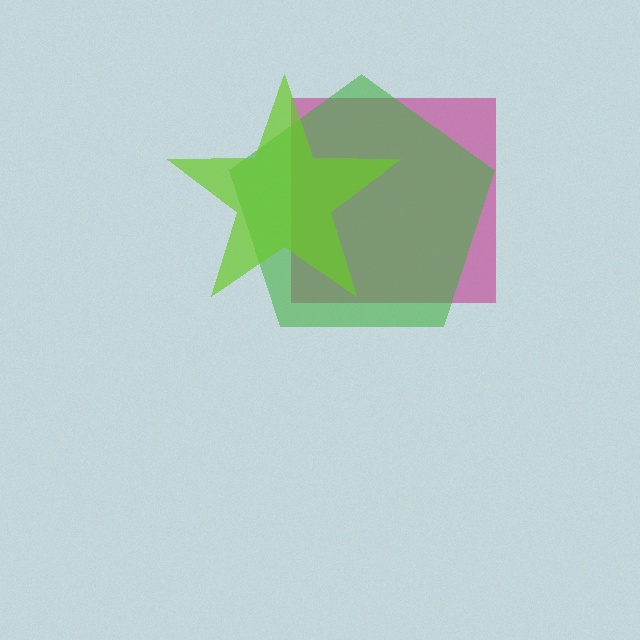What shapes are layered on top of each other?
The layered shapes are: a magenta square, a green pentagon, a lime star.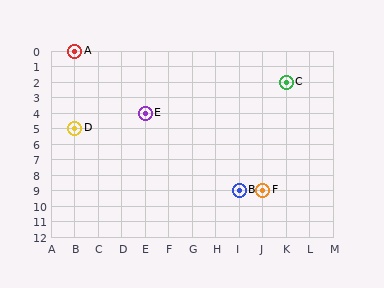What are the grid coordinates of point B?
Point B is at grid coordinates (I, 9).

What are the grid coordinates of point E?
Point E is at grid coordinates (E, 4).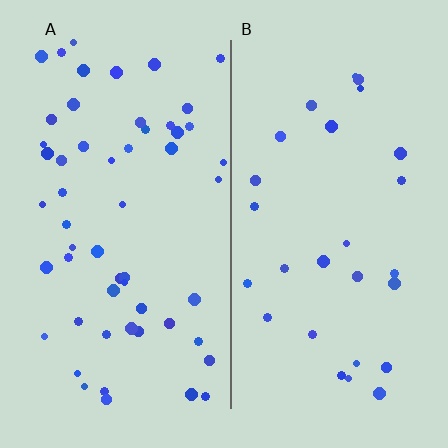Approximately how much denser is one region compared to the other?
Approximately 2.0× — region A over region B.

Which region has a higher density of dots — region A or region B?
A (the left).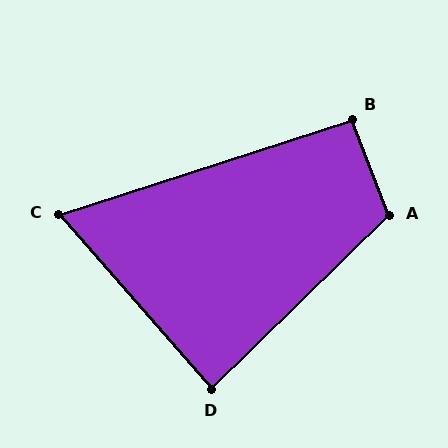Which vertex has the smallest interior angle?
C, at approximately 67 degrees.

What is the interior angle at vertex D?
Approximately 87 degrees (approximately right).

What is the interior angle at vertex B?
Approximately 93 degrees (approximately right).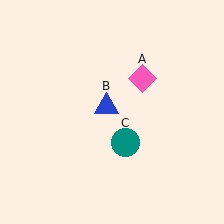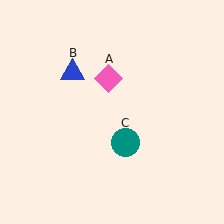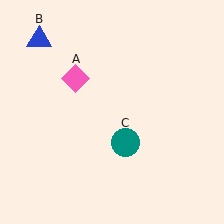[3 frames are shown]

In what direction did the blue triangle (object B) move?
The blue triangle (object B) moved up and to the left.